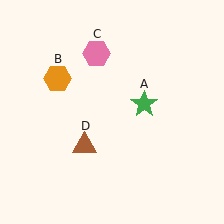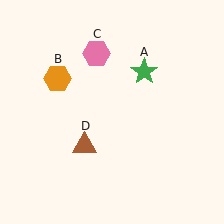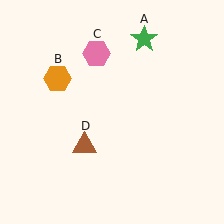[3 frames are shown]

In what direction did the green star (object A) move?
The green star (object A) moved up.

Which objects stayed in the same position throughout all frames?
Orange hexagon (object B) and pink hexagon (object C) and brown triangle (object D) remained stationary.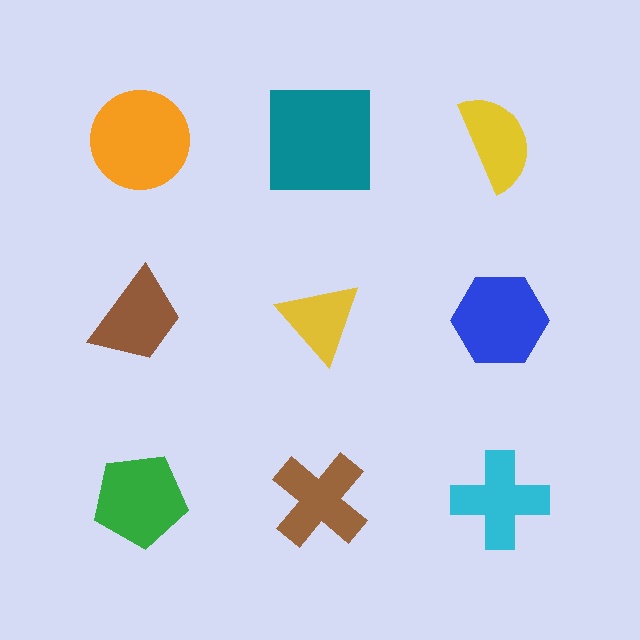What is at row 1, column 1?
An orange circle.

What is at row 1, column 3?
A yellow semicircle.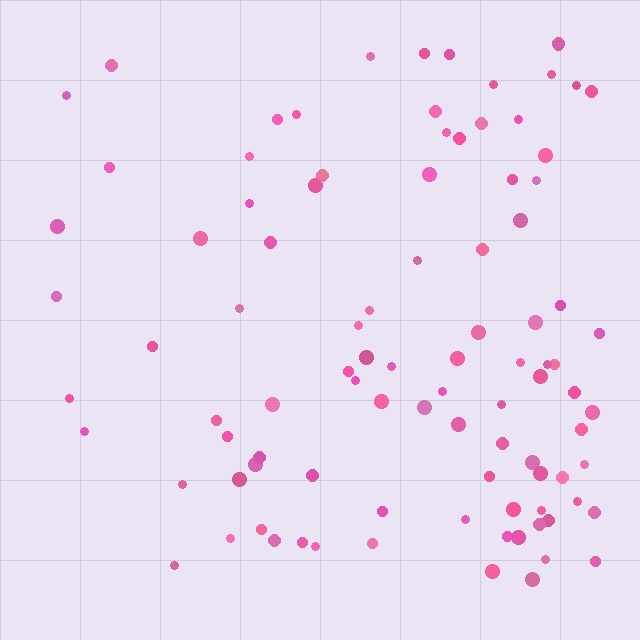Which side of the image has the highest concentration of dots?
The right.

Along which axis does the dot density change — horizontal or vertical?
Horizontal.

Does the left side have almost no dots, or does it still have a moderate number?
Still a moderate number, just noticeably fewer than the right.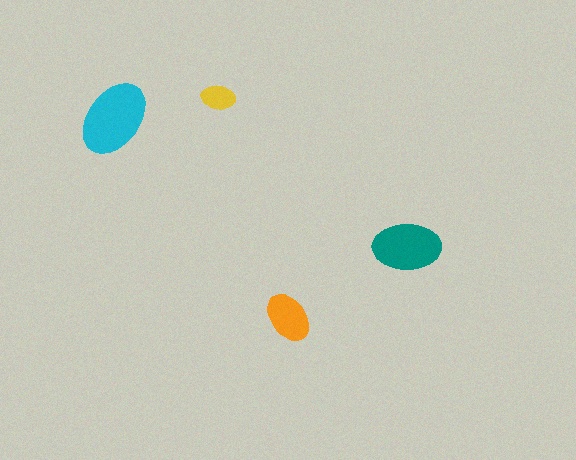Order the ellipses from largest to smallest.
the cyan one, the teal one, the orange one, the yellow one.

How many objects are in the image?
There are 4 objects in the image.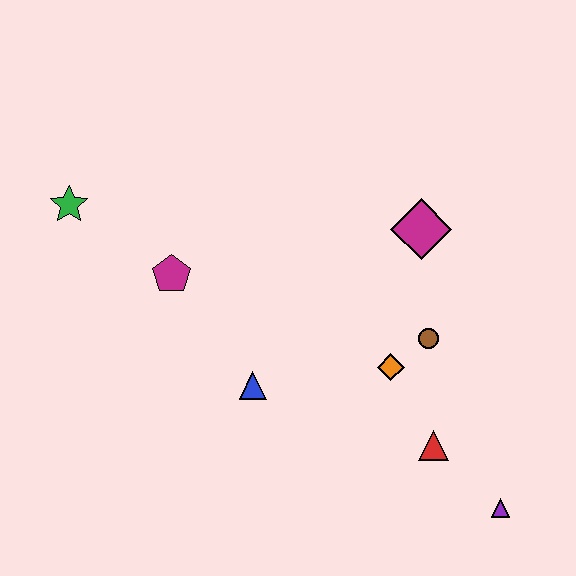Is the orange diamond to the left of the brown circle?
Yes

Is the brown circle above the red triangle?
Yes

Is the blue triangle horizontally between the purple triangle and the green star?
Yes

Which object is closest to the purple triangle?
The red triangle is closest to the purple triangle.